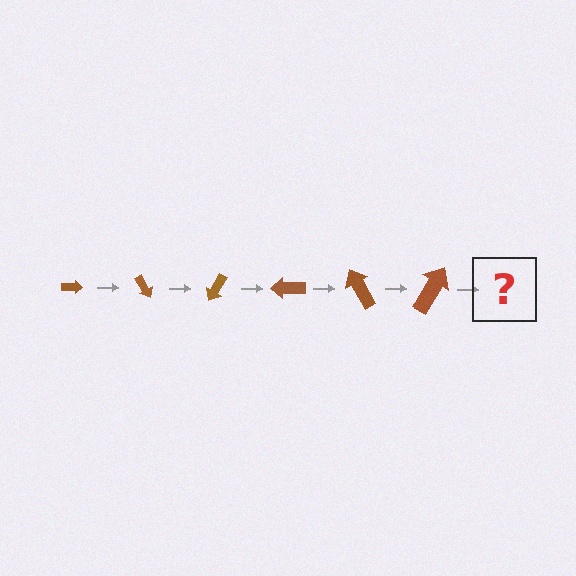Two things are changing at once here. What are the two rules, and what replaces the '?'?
The two rules are that the arrow grows larger each step and it rotates 60 degrees each step. The '?' should be an arrow, larger than the previous one and rotated 360 degrees from the start.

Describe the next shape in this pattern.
It should be an arrow, larger than the previous one and rotated 360 degrees from the start.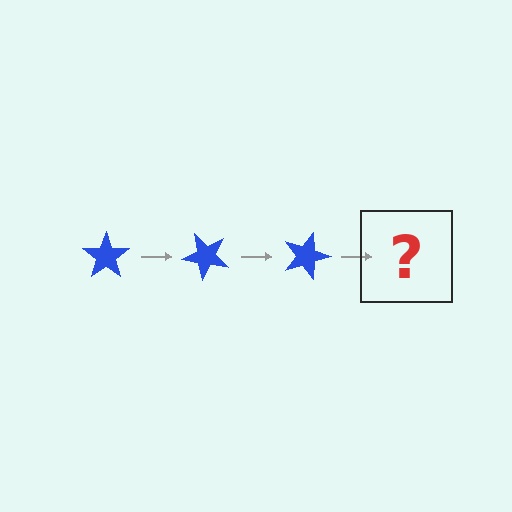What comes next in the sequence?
The next element should be a blue star rotated 135 degrees.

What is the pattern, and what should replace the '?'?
The pattern is that the star rotates 45 degrees each step. The '?' should be a blue star rotated 135 degrees.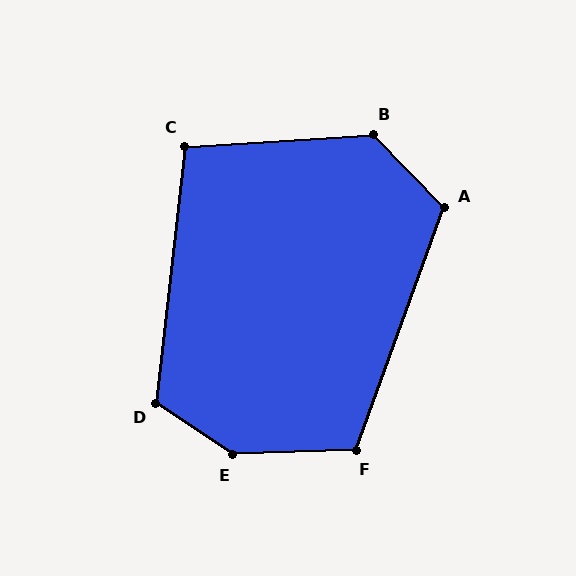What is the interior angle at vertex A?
Approximately 116 degrees (obtuse).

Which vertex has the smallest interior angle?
C, at approximately 100 degrees.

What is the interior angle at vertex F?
Approximately 112 degrees (obtuse).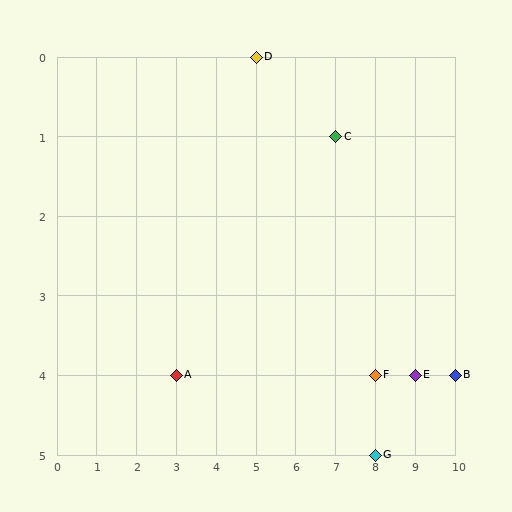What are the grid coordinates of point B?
Point B is at grid coordinates (10, 4).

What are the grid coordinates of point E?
Point E is at grid coordinates (9, 4).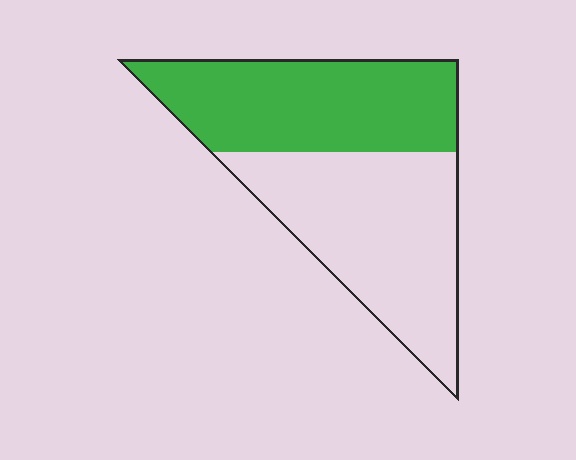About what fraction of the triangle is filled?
About one half (1/2).